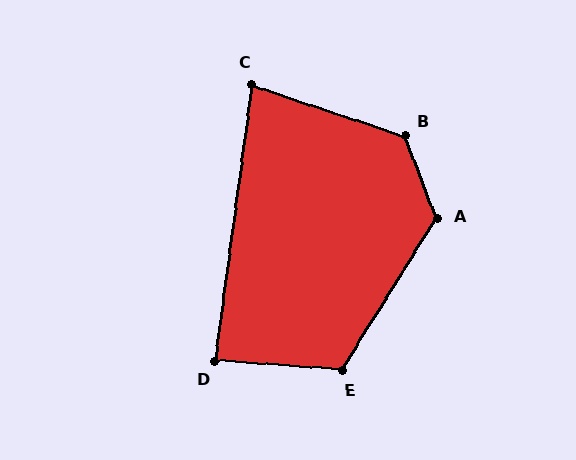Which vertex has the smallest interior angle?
C, at approximately 79 degrees.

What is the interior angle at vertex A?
Approximately 126 degrees (obtuse).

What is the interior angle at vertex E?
Approximately 118 degrees (obtuse).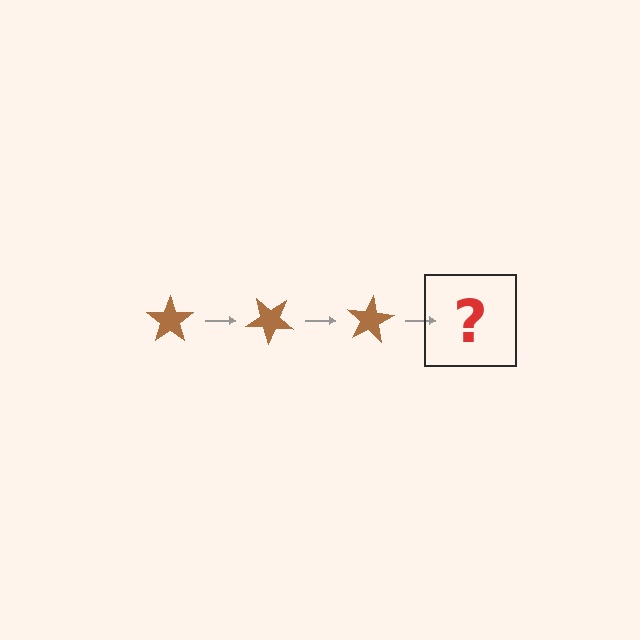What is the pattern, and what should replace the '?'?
The pattern is that the star rotates 40 degrees each step. The '?' should be a brown star rotated 120 degrees.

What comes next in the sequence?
The next element should be a brown star rotated 120 degrees.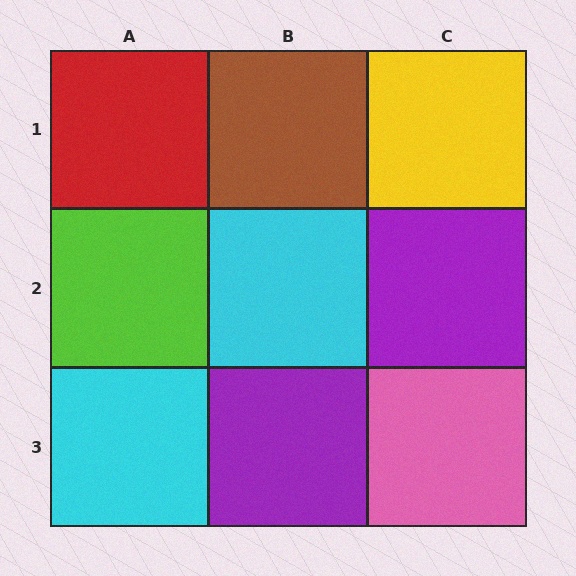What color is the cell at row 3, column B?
Purple.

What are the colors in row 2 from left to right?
Lime, cyan, purple.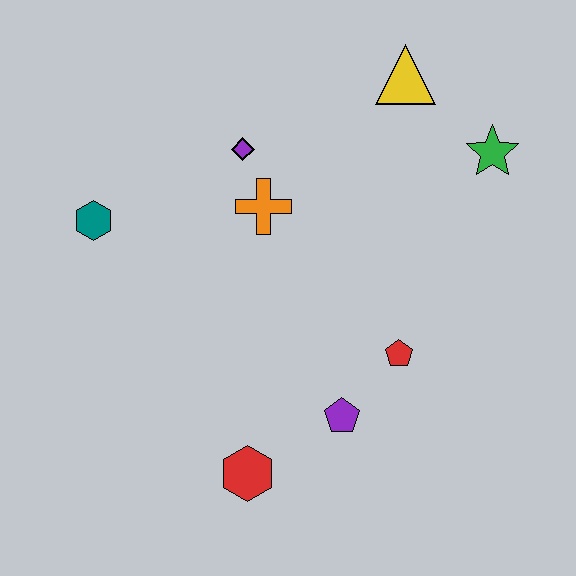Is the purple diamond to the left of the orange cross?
Yes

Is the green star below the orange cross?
No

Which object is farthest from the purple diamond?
The red hexagon is farthest from the purple diamond.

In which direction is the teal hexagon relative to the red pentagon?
The teal hexagon is to the left of the red pentagon.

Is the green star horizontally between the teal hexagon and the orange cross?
No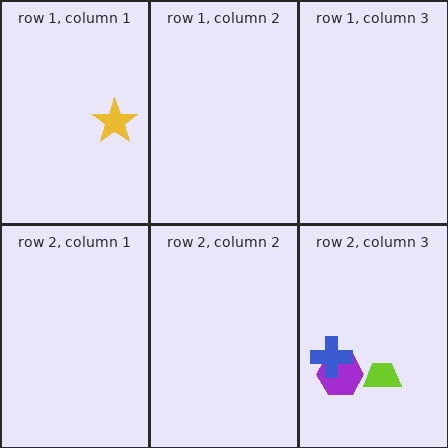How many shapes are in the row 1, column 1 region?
1.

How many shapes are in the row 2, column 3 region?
3.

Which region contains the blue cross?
The row 2, column 3 region.